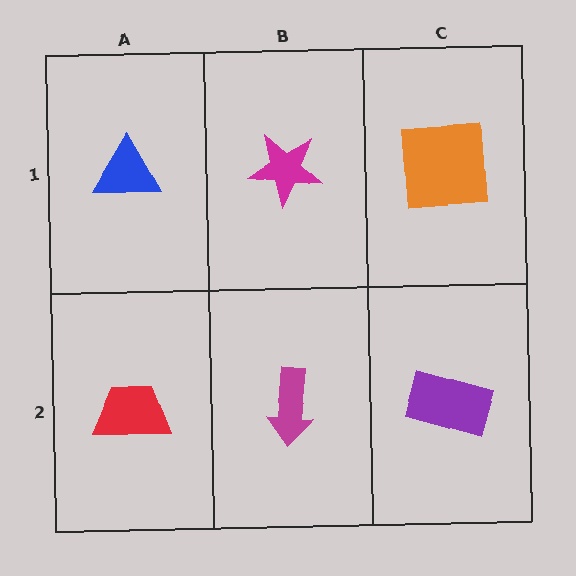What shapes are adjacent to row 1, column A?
A red trapezoid (row 2, column A), a magenta star (row 1, column B).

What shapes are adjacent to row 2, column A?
A blue triangle (row 1, column A), a magenta arrow (row 2, column B).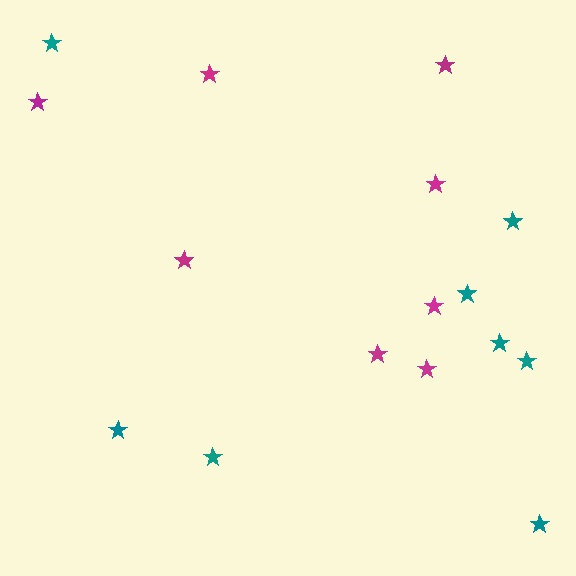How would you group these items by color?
There are 2 groups: one group of magenta stars (8) and one group of teal stars (8).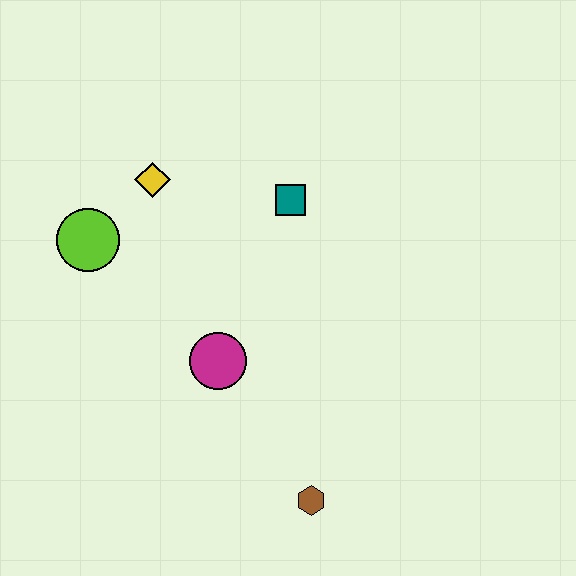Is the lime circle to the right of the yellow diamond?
No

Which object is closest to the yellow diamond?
The lime circle is closest to the yellow diamond.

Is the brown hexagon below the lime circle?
Yes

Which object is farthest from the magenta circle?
The yellow diamond is farthest from the magenta circle.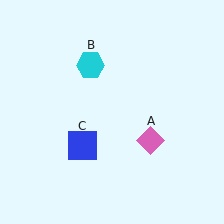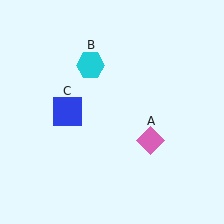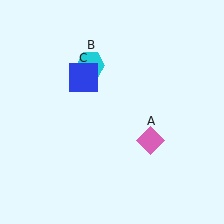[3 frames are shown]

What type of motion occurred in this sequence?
The blue square (object C) rotated clockwise around the center of the scene.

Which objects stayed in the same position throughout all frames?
Pink diamond (object A) and cyan hexagon (object B) remained stationary.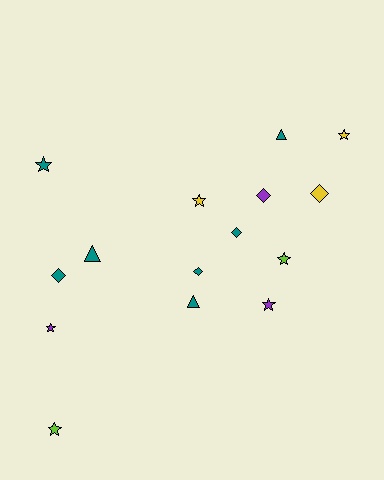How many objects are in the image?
There are 15 objects.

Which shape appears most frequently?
Star, with 7 objects.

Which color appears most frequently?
Teal, with 7 objects.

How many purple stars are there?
There are 2 purple stars.